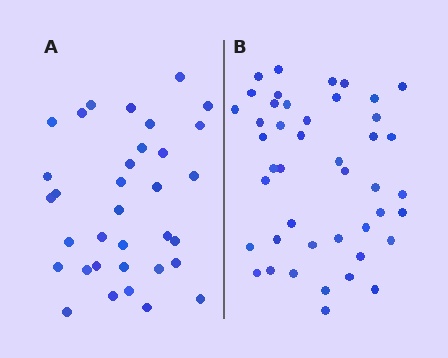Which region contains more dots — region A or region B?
Region B (the right region) has more dots.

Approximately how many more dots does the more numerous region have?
Region B has roughly 10 or so more dots than region A.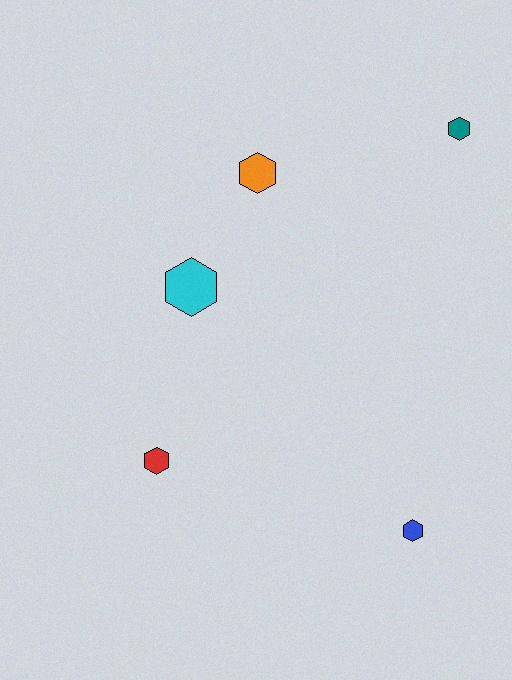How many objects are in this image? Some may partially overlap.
There are 5 objects.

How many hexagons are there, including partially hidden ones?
There are 5 hexagons.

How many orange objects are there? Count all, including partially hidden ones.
There is 1 orange object.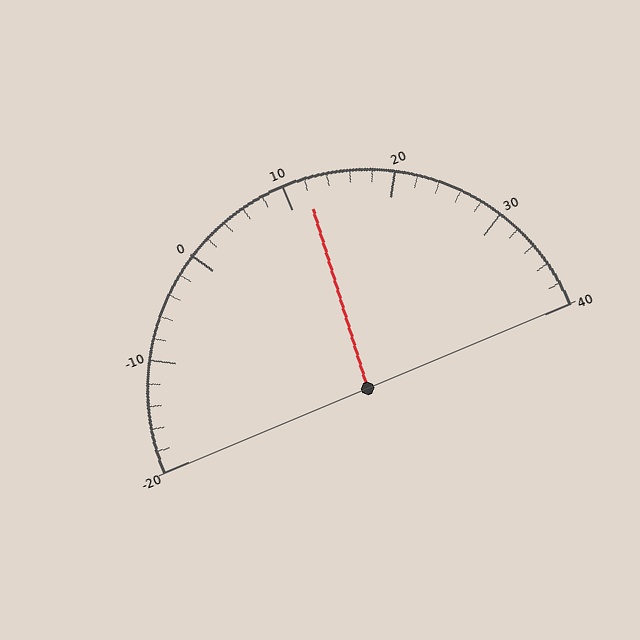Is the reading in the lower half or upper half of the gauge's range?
The reading is in the upper half of the range (-20 to 40).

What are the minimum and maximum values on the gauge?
The gauge ranges from -20 to 40.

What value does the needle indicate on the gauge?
The needle indicates approximately 12.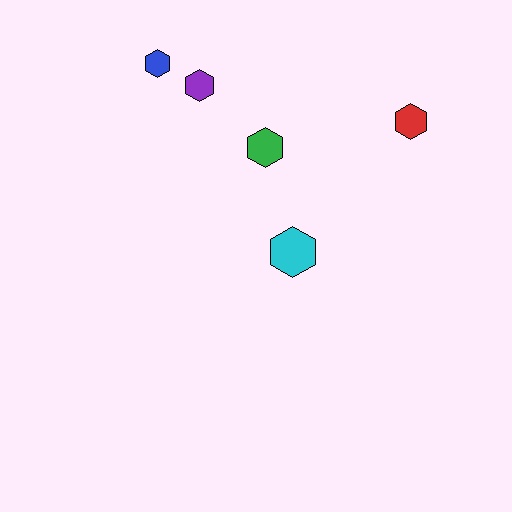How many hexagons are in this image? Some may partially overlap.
There are 5 hexagons.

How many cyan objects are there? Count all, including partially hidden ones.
There is 1 cyan object.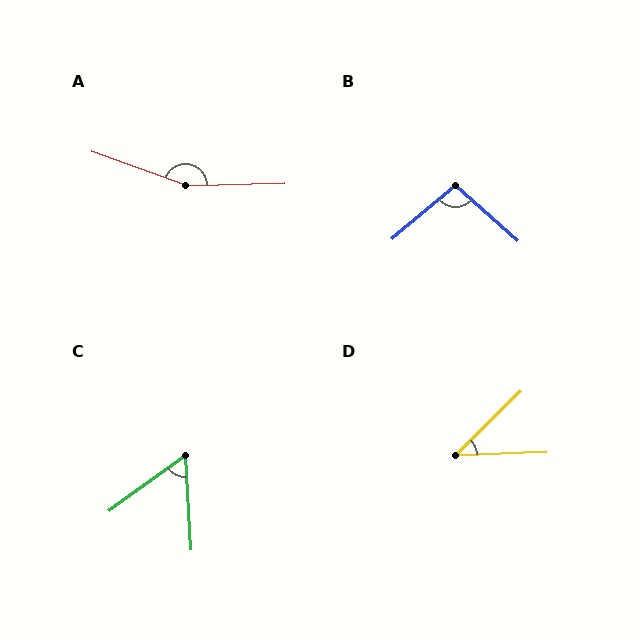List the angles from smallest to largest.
D (42°), C (57°), B (98°), A (159°).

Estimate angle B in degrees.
Approximately 98 degrees.